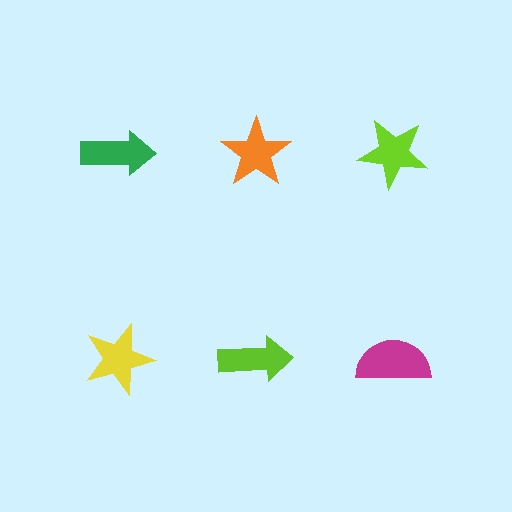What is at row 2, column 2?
A lime arrow.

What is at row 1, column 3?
A lime star.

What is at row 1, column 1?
A green arrow.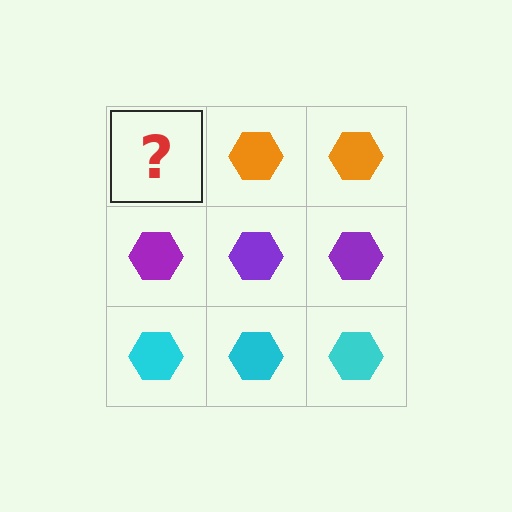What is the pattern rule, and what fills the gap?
The rule is that each row has a consistent color. The gap should be filled with an orange hexagon.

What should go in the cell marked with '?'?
The missing cell should contain an orange hexagon.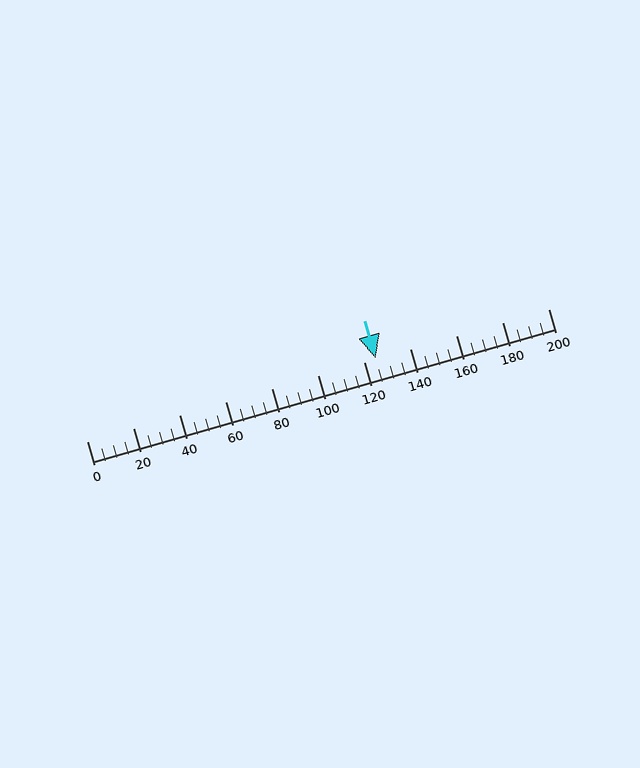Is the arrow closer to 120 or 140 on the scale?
The arrow is closer to 120.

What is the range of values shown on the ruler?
The ruler shows values from 0 to 200.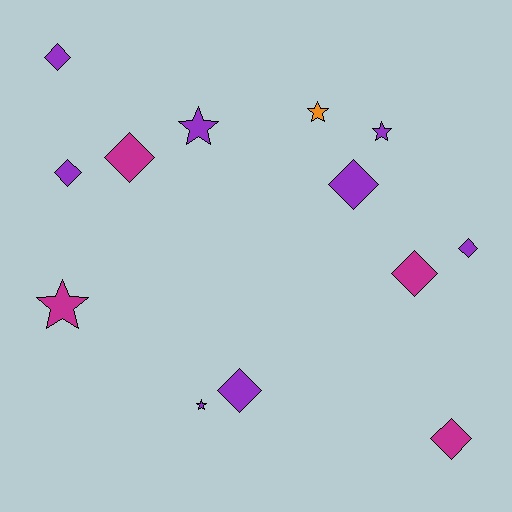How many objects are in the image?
There are 13 objects.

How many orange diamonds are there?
There are no orange diamonds.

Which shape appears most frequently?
Diamond, with 8 objects.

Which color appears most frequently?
Purple, with 8 objects.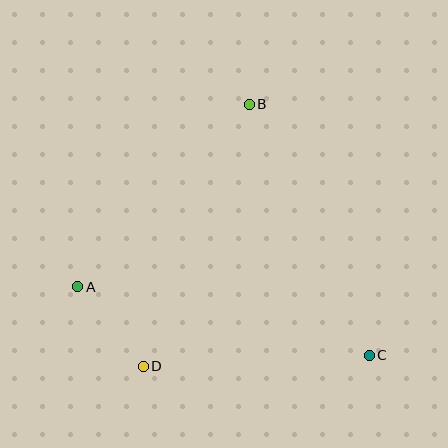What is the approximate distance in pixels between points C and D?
The distance between C and D is approximately 226 pixels.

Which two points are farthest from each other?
Points A and C are farthest from each other.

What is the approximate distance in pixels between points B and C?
The distance between B and C is approximately 278 pixels.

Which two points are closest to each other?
Points A and D are closest to each other.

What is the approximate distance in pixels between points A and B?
The distance between A and B is approximately 251 pixels.